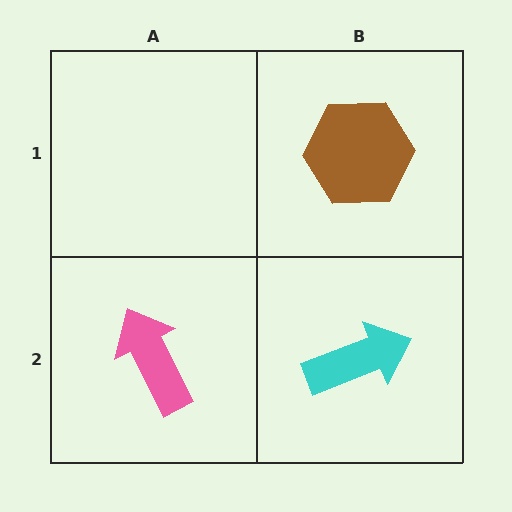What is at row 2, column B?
A cyan arrow.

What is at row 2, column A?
A pink arrow.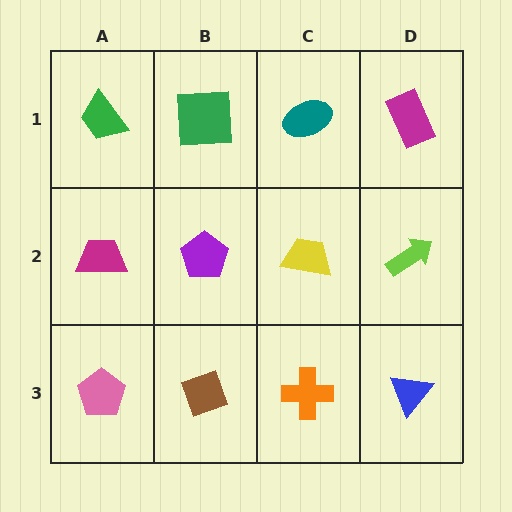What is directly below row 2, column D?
A blue triangle.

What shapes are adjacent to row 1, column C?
A yellow trapezoid (row 2, column C), a green square (row 1, column B), a magenta rectangle (row 1, column D).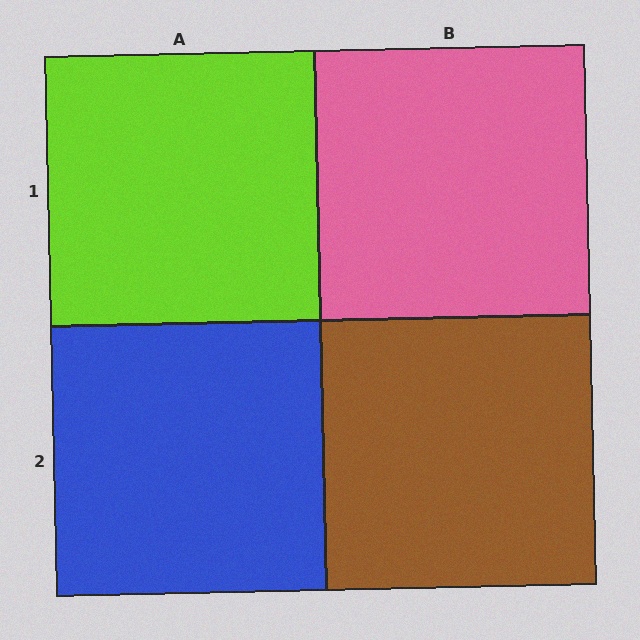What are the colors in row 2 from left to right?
Blue, brown.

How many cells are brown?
1 cell is brown.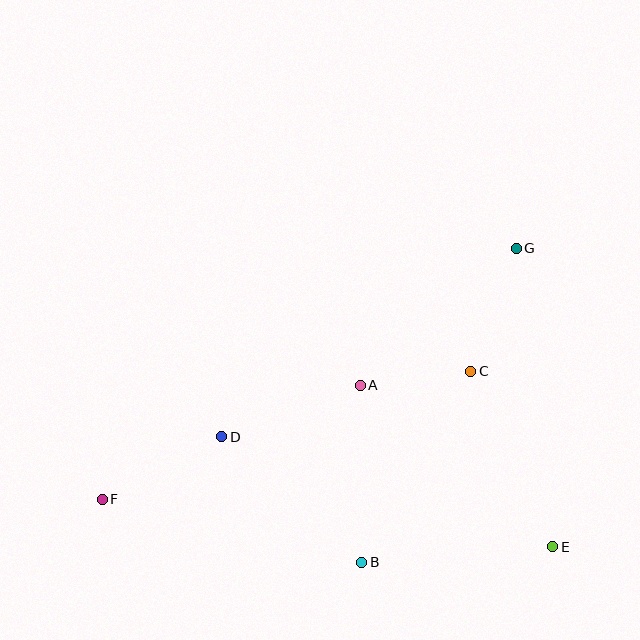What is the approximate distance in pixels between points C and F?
The distance between C and F is approximately 390 pixels.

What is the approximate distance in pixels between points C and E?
The distance between C and E is approximately 194 pixels.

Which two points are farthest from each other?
Points F and G are farthest from each other.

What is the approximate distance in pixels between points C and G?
The distance between C and G is approximately 131 pixels.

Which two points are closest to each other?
Points A and C are closest to each other.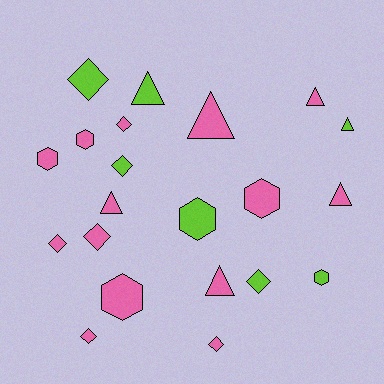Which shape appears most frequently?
Diamond, with 8 objects.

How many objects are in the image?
There are 21 objects.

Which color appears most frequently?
Pink, with 14 objects.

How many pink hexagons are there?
There are 4 pink hexagons.